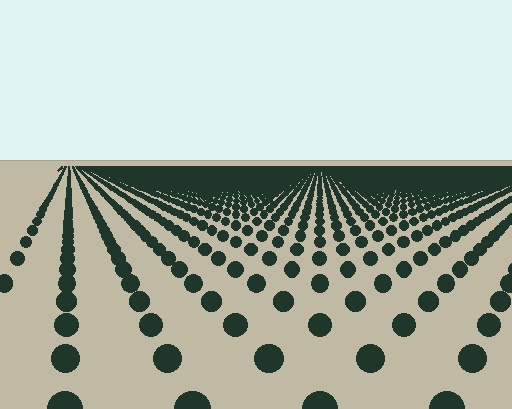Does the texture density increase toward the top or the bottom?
Density increases toward the top.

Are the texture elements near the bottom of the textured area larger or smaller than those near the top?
Larger. Near the bottom, elements are closer to the viewer and appear at a bigger on-screen size.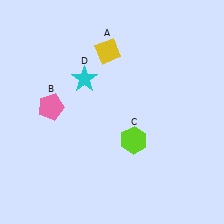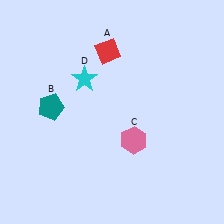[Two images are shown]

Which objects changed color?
A changed from yellow to red. B changed from pink to teal. C changed from lime to pink.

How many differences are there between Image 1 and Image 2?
There are 3 differences between the two images.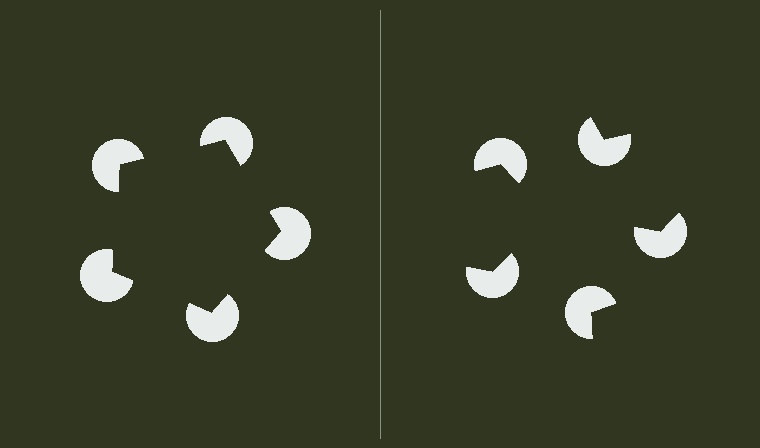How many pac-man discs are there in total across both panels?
10 — 5 on each side.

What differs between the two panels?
The pac-man discs are positioned identically on both sides; only the wedge orientations differ. On the left they align to a pentagon; on the right they are misaligned.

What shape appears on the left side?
An illusory pentagon.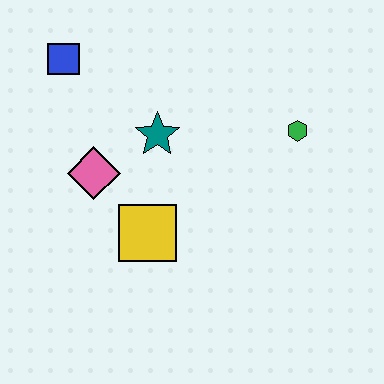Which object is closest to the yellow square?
The pink diamond is closest to the yellow square.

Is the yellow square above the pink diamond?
No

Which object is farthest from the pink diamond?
The green hexagon is farthest from the pink diamond.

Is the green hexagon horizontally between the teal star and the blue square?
No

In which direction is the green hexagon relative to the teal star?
The green hexagon is to the right of the teal star.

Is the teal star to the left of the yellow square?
No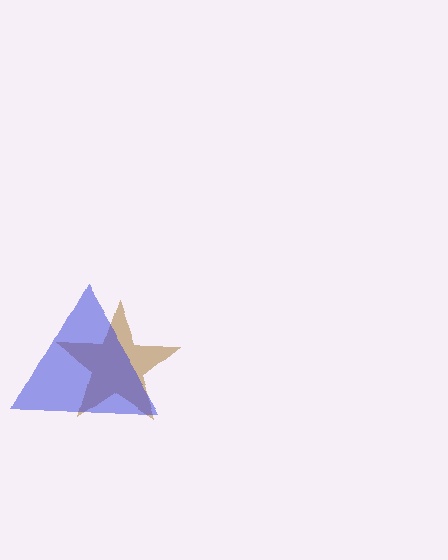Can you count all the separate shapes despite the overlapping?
Yes, there are 2 separate shapes.